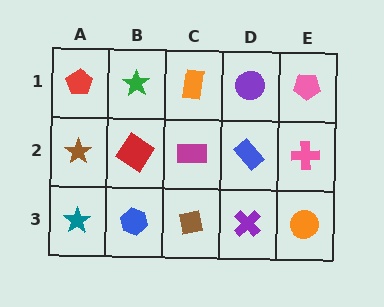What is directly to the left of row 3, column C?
A blue hexagon.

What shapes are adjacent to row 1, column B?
A red diamond (row 2, column B), a red pentagon (row 1, column A), an orange rectangle (row 1, column C).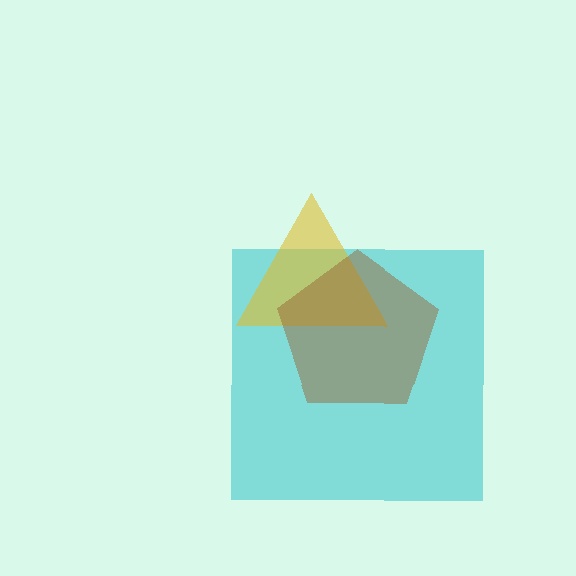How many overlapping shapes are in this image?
There are 3 overlapping shapes in the image.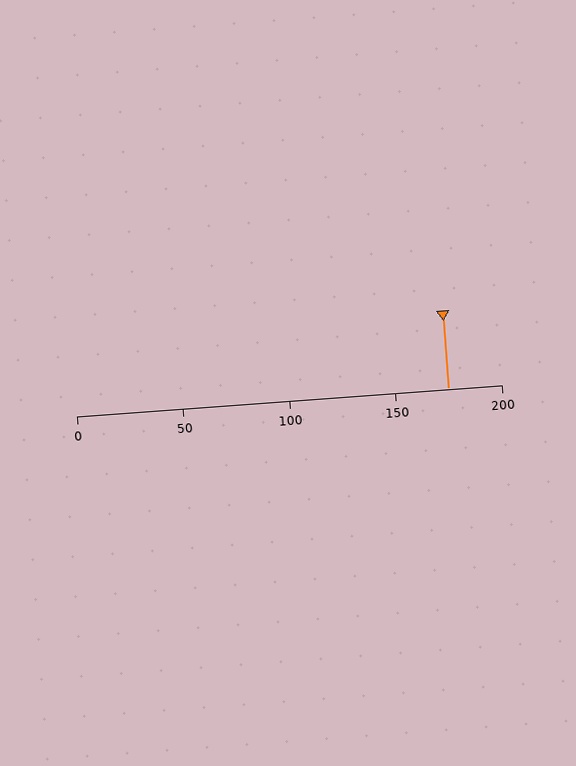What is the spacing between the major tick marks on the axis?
The major ticks are spaced 50 apart.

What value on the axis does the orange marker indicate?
The marker indicates approximately 175.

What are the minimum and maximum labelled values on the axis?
The axis runs from 0 to 200.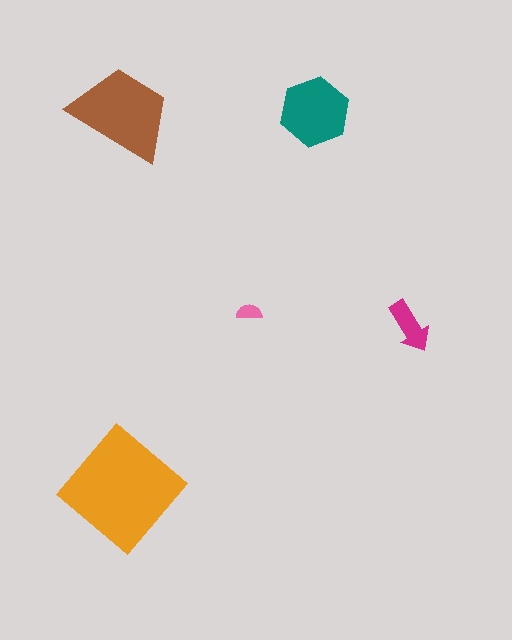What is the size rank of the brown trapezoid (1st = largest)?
2nd.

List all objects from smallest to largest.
The pink semicircle, the magenta arrow, the teal hexagon, the brown trapezoid, the orange diamond.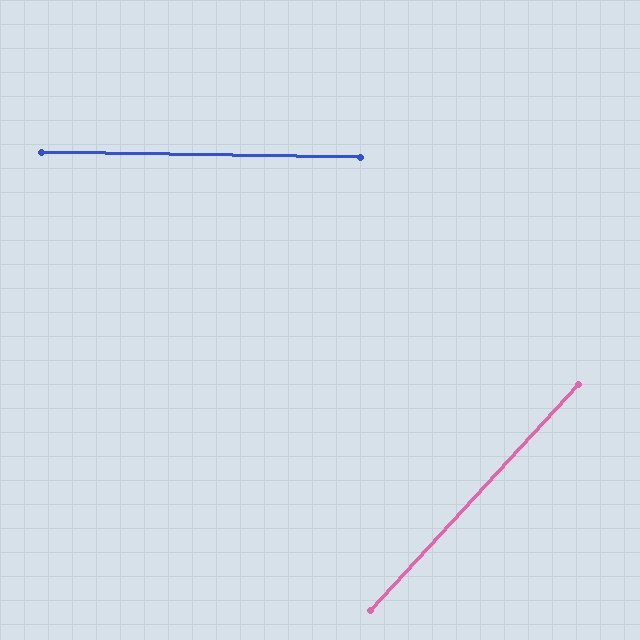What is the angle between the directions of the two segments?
Approximately 48 degrees.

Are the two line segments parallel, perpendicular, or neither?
Neither parallel nor perpendicular — they differ by about 48°.